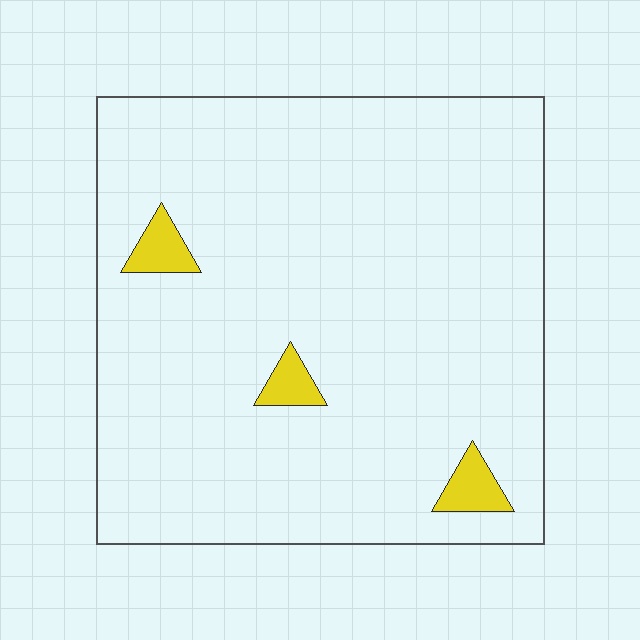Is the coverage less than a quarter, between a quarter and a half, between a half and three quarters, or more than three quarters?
Less than a quarter.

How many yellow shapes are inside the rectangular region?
3.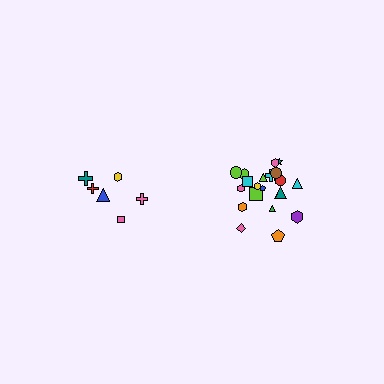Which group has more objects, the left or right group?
The right group.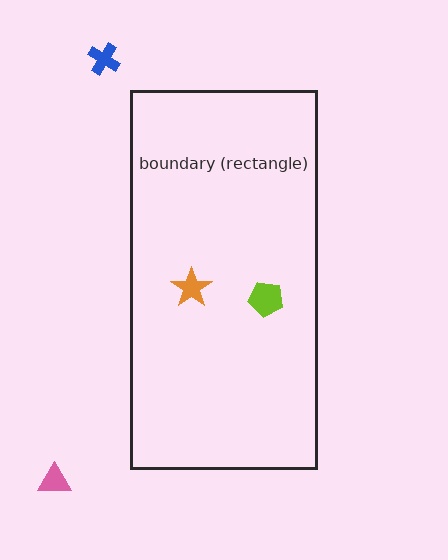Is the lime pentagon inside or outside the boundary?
Inside.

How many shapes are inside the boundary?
2 inside, 2 outside.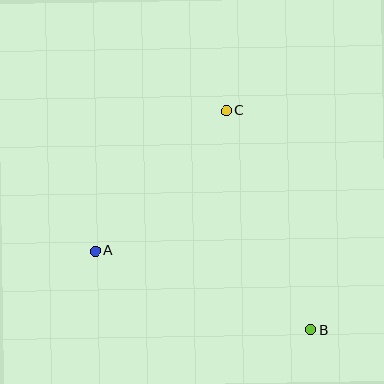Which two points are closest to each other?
Points A and C are closest to each other.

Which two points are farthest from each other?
Points B and C are farthest from each other.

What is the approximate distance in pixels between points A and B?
The distance between A and B is approximately 230 pixels.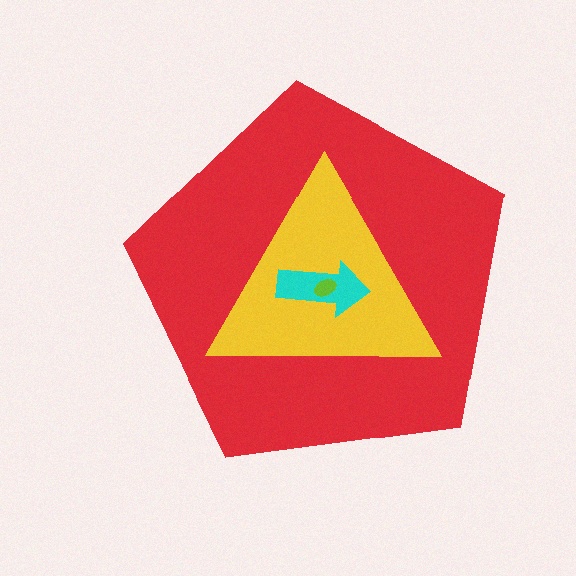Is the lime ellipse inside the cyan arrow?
Yes.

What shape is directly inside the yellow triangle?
The cyan arrow.